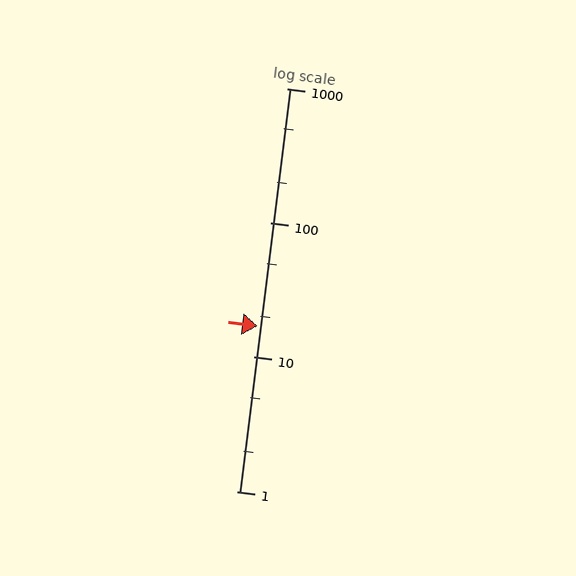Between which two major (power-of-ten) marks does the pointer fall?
The pointer is between 10 and 100.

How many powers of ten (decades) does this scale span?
The scale spans 3 decades, from 1 to 1000.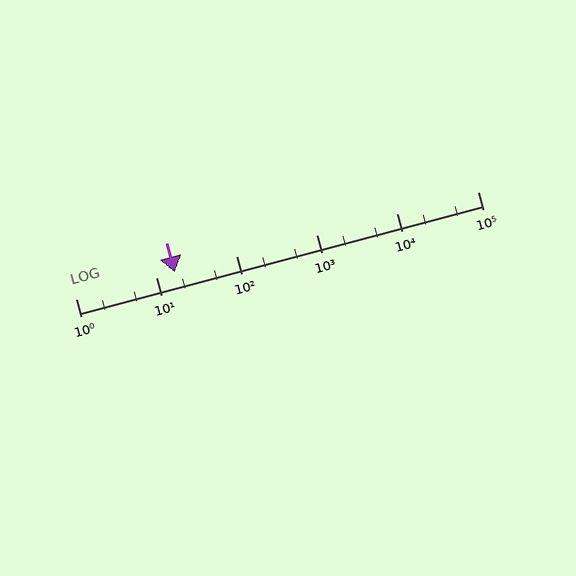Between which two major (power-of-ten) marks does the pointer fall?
The pointer is between 10 and 100.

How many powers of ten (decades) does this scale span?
The scale spans 5 decades, from 1 to 100000.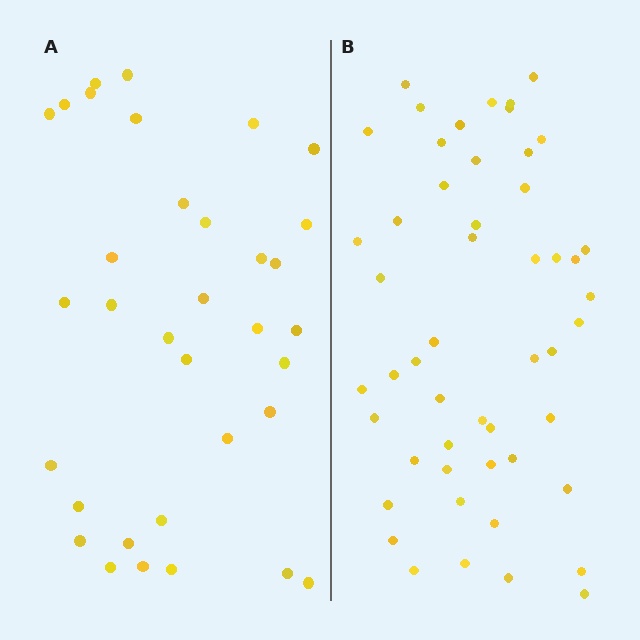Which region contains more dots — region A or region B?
Region B (the right region) has more dots.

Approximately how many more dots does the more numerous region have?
Region B has approximately 15 more dots than region A.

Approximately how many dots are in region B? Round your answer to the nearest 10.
About 50 dots. (The exact count is 51, which rounds to 50.)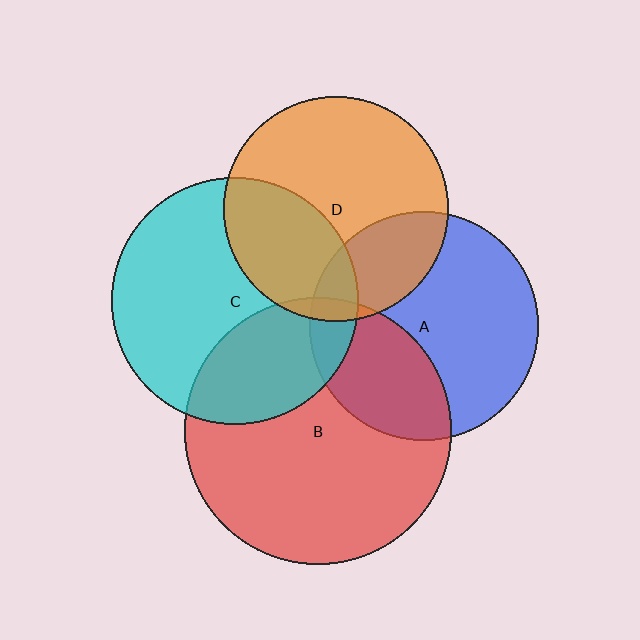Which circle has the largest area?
Circle B (red).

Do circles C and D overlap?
Yes.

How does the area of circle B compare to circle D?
Approximately 1.4 times.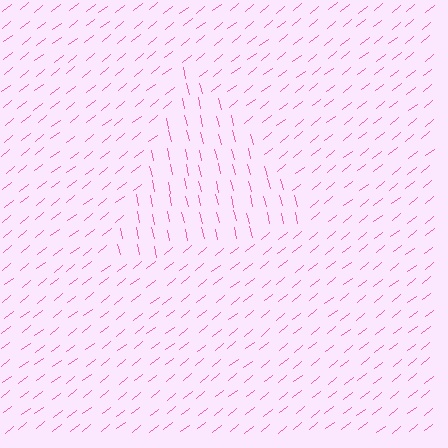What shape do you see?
I see a triangle.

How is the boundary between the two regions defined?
The boundary is defined purely by a change in line orientation (approximately 65 degrees difference). All lines are the same color and thickness.